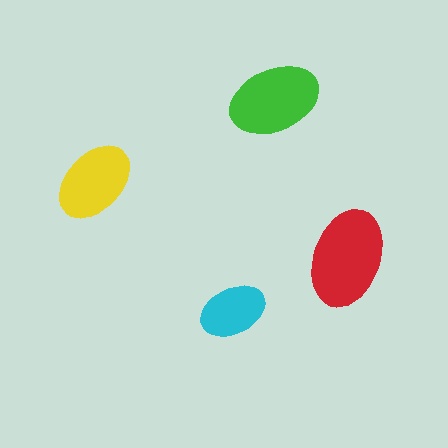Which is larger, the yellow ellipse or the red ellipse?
The red one.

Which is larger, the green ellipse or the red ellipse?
The red one.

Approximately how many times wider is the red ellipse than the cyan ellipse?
About 1.5 times wider.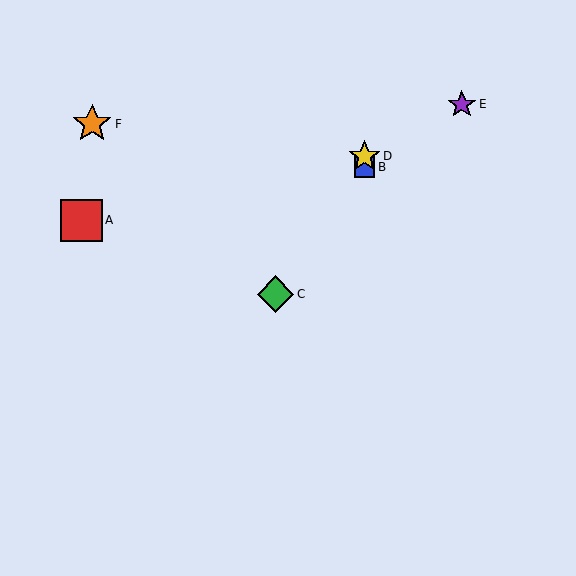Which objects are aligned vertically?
Objects B, D are aligned vertically.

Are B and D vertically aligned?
Yes, both are at x≈364.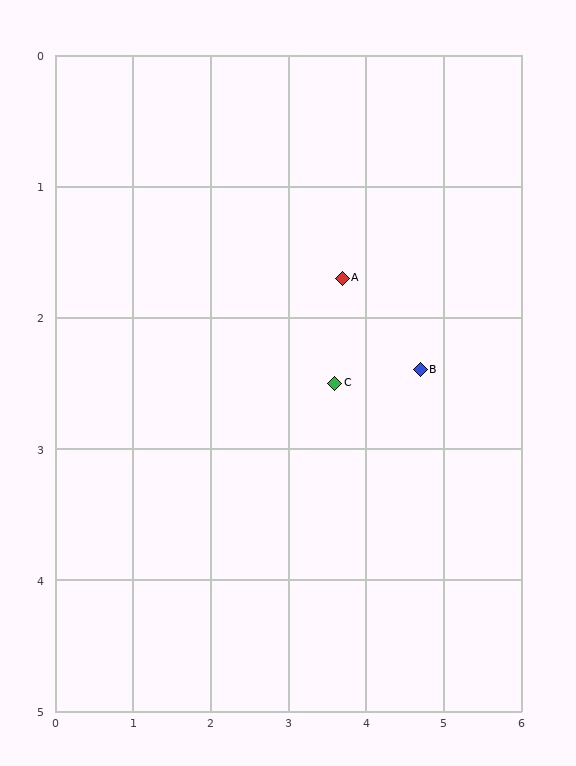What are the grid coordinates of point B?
Point B is at approximately (4.7, 2.4).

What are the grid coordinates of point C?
Point C is at approximately (3.6, 2.5).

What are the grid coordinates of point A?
Point A is at approximately (3.7, 1.7).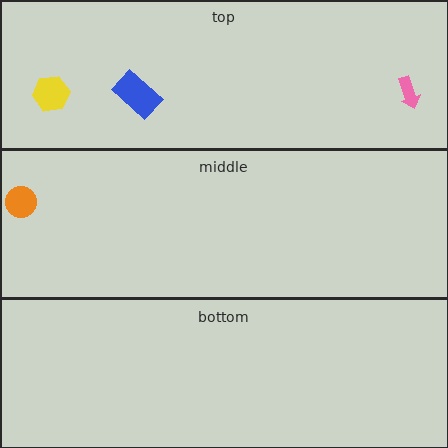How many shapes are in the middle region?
1.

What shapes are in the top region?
The yellow hexagon, the pink arrow, the blue rectangle.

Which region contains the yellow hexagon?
The top region.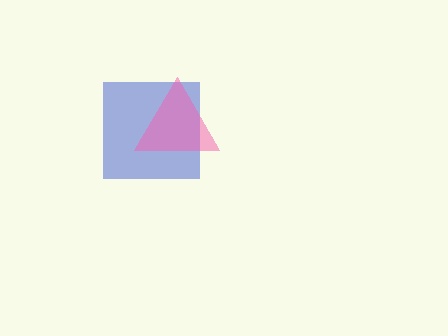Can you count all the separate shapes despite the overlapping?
Yes, there are 2 separate shapes.